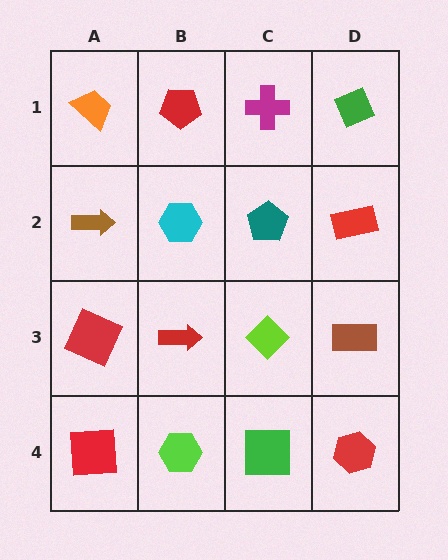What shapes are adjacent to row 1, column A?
A brown arrow (row 2, column A), a red pentagon (row 1, column B).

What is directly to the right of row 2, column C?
A red rectangle.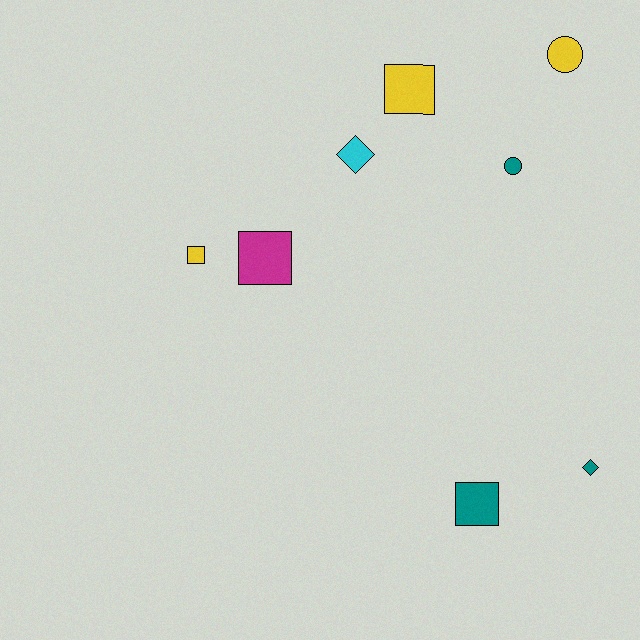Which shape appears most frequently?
Square, with 4 objects.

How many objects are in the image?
There are 8 objects.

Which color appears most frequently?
Yellow, with 3 objects.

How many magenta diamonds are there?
There are no magenta diamonds.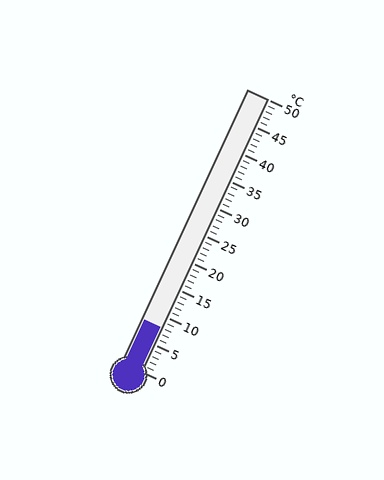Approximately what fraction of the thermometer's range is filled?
The thermometer is filled to approximately 15% of its range.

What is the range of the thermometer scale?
The thermometer scale ranges from 0°C to 50°C.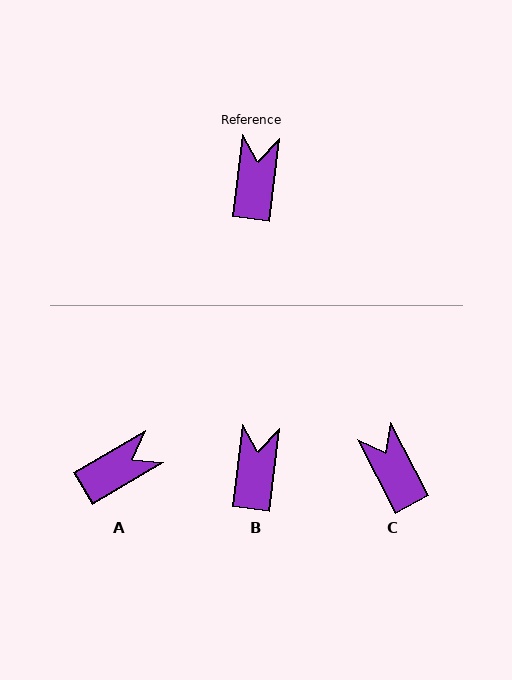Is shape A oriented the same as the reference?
No, it is off by about 53 degrees.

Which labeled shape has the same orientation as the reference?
B.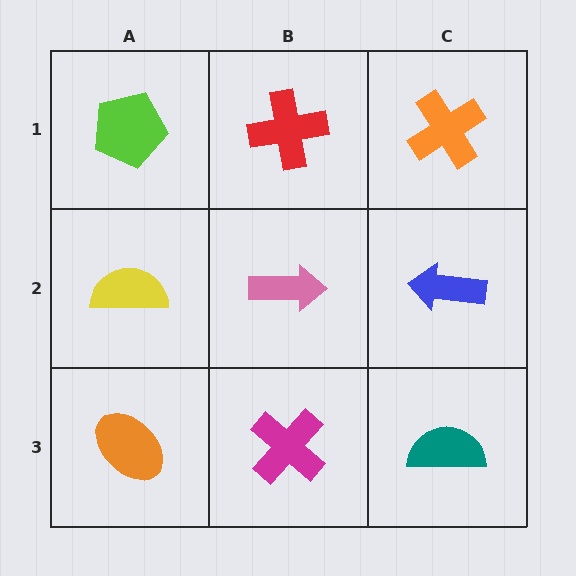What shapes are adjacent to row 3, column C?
A blue arrow (row 2, column C), a magenta cross (row 3, column B).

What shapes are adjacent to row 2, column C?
An orange cross (row 1, column C), a teal semicircle (row 3, column C), a pink arrow (row 2, column B).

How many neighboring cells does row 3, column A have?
2.